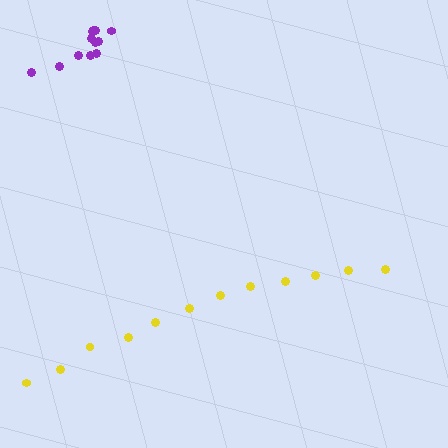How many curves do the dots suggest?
There are 2 distinct paths.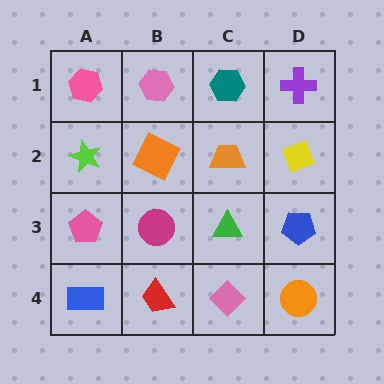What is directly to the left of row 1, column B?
A pink hexagon.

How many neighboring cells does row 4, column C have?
3.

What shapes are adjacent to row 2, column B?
A pink hexagon (row 1, column B), a magenta circle (row 3, column B), a lime star (row 2, column A), an orange trapezoid (row 2, column C).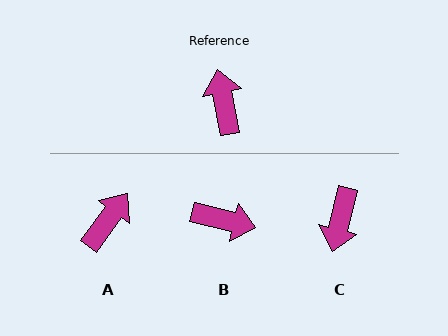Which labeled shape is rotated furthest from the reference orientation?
C, about 155 degrees away.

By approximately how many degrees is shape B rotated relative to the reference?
Approximately 114 degrees clockwise.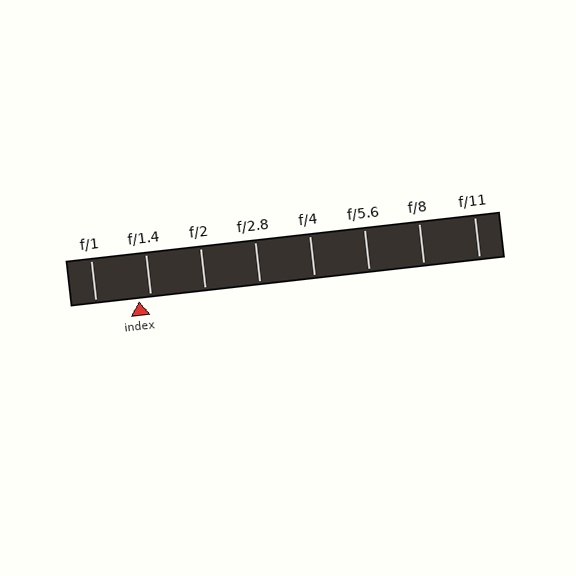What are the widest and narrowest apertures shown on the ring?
The widest aperture shown is f/1 and the narrowest is f/11.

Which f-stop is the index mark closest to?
The index mark is closest to f/1.4.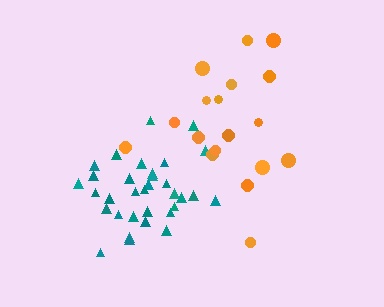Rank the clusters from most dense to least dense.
teal, orange.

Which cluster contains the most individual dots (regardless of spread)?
Teal (33).